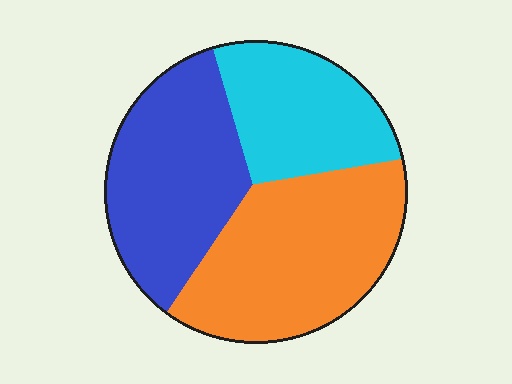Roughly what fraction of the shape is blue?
Blue covers 34% of the shape.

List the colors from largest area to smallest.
From largest to smallest: orange, blue, cyan.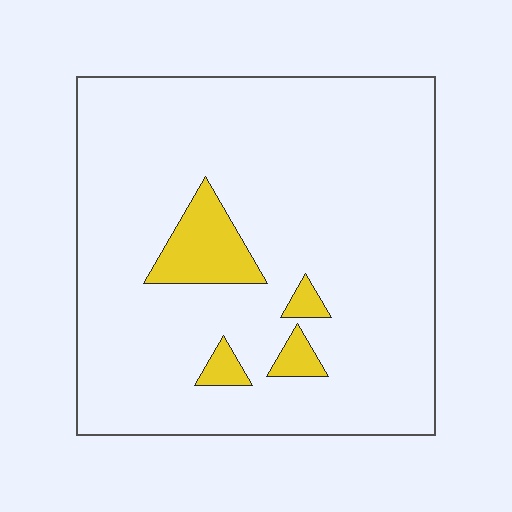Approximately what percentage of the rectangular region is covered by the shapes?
Approximately 10%.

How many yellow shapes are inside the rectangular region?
4.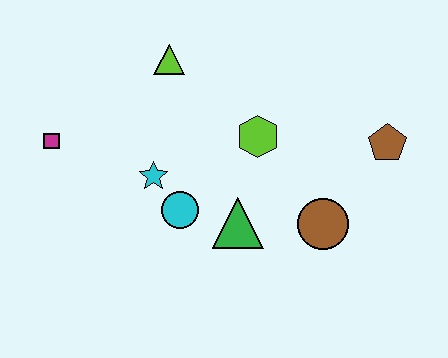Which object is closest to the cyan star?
The cyan circle is closest to the cyan star.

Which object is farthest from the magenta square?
The brown pentagon is farthest from the magenta square.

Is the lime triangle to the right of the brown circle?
No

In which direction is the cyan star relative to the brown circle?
The cyan star is to the left of the brown circle.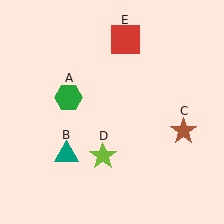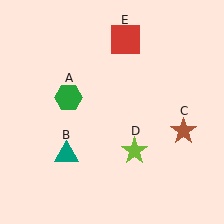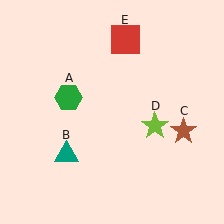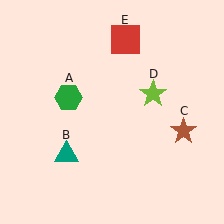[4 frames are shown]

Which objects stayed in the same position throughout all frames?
Green hexagon (object A) and teal triangle (object B) and brown star (object C) and red square (object E) remained stationary.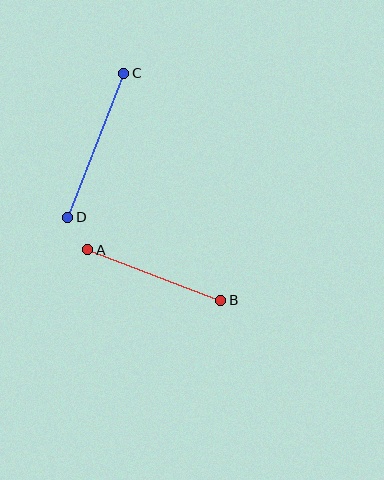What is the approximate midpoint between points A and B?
The midpoint is at approximately (154, 275) pixels.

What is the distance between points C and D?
The distance is approximately 154 pixels.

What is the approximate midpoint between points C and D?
The midpoint is at approximately (96, 145) pixels.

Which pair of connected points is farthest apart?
Points C and D are farthest apart.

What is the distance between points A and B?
The distance is approximately 142 pixels.